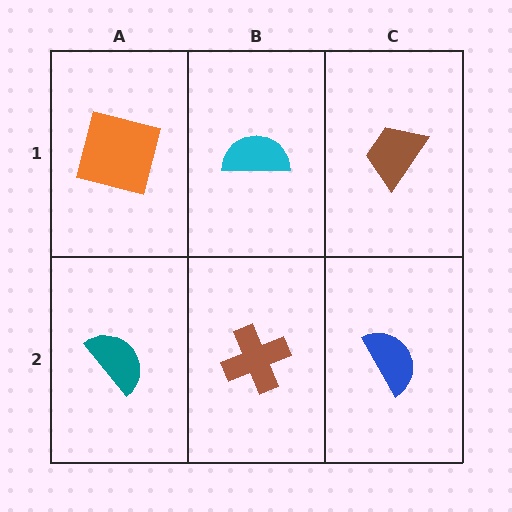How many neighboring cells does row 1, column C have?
2.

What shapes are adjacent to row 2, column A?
An orange square (row 1, column A), a brown cross (row 2, column B).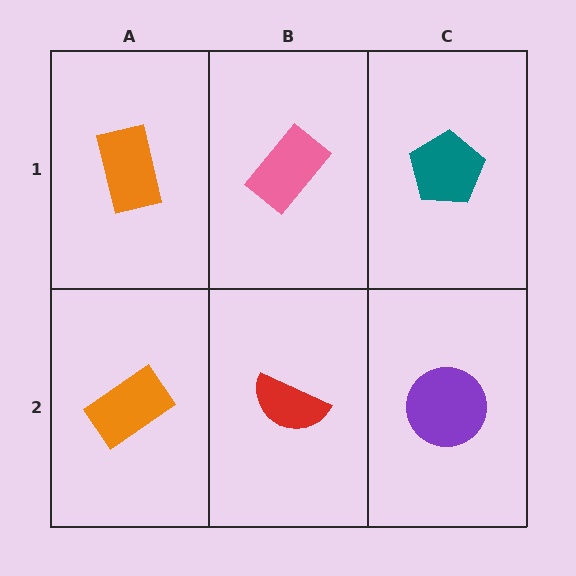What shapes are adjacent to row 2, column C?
A teal pentagon (row 1, column C), a red semicircle (row 2, column B).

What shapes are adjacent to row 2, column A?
An orange rectangle (row 1, column A), a red semicircle (row 2, column B).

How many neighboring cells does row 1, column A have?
2.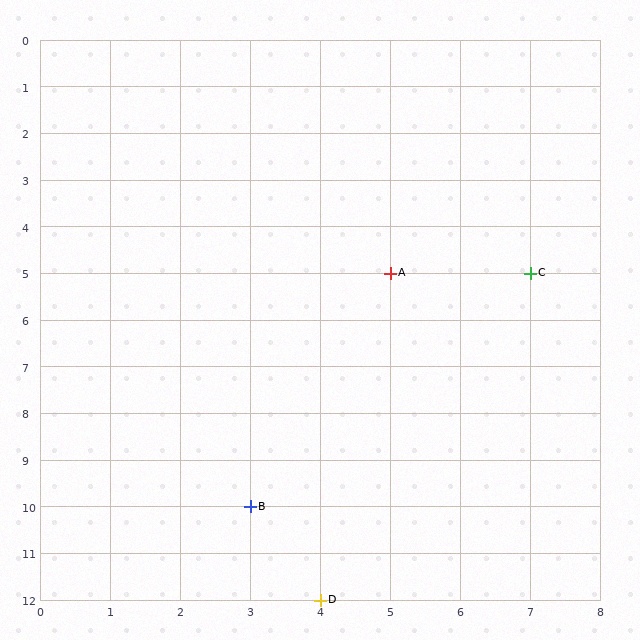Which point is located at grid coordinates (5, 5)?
Point A is at (5, 5).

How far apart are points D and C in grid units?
Points D and C are 3 columns and 7 rows apart (about 7.6 grid units diagonally).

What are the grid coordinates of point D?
Point D is at grid coordinates (4, 12).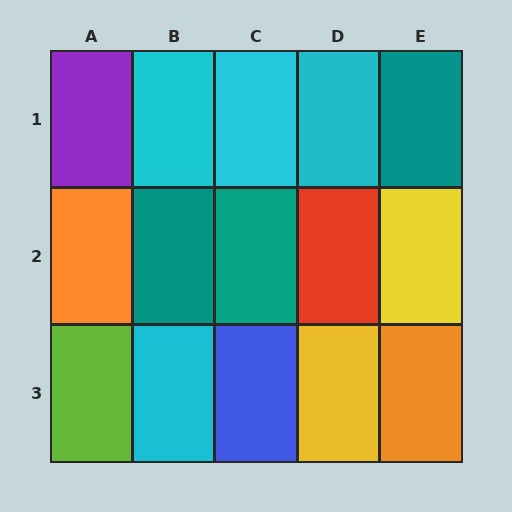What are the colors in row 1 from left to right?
Purple, cyan, cyan, cyan, teal.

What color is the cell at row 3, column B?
Cyan.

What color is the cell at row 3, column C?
Blue.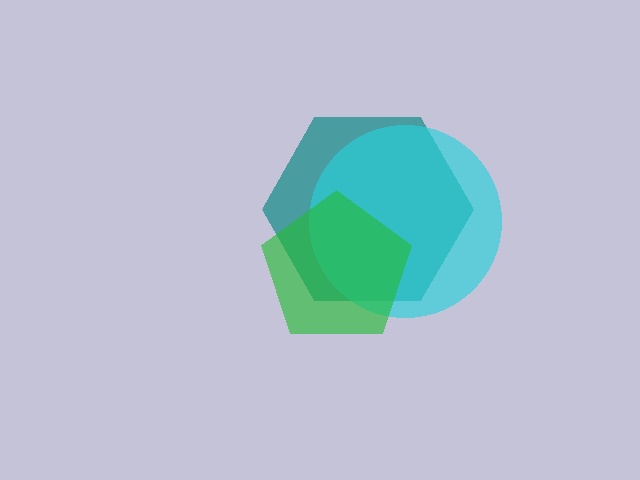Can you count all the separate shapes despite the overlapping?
Yes, there are 3 separate shapes.